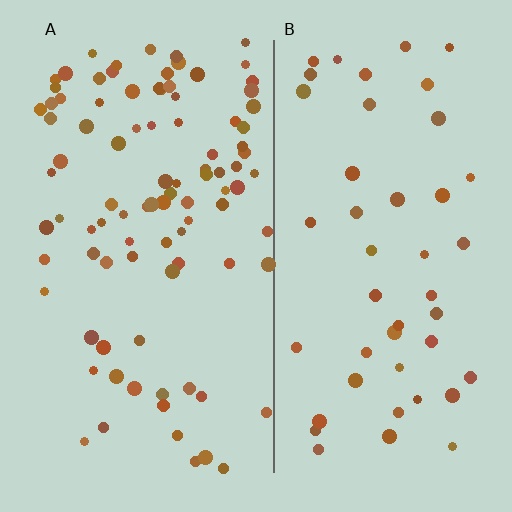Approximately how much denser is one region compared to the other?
Approximately 2.1× — region A over region B.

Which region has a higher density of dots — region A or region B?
A (the left).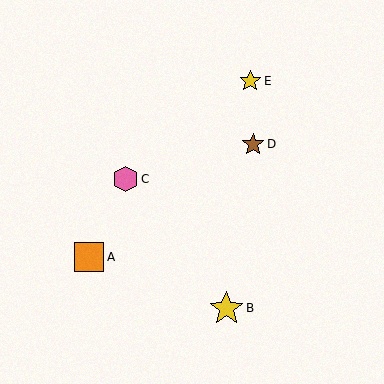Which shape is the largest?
The yellow star (labeled B) is the largest.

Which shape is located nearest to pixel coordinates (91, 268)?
The orange square (labeled A) at (89, 257) is nearest to that location.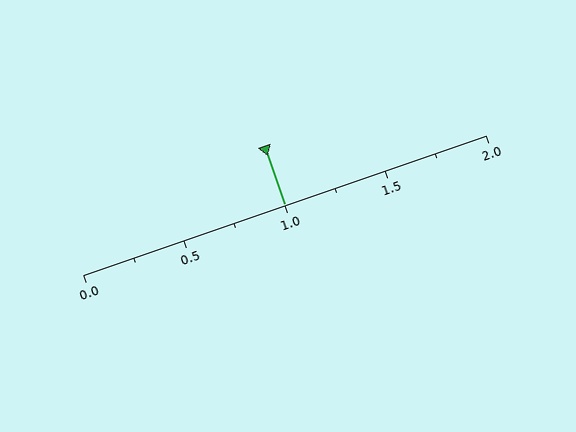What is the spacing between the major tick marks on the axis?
The major ticks are spaced 0.5 apart.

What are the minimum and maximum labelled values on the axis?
The axis runs from 0.0 to 2.0.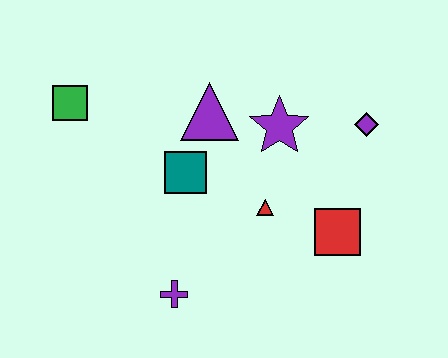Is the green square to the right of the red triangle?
No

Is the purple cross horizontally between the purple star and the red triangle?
No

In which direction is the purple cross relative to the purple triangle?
The purple cross is below the purple triangle.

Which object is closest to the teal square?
The purple triangle is closest to the teal square.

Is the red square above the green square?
No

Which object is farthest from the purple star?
The green square is farthest from the purple star.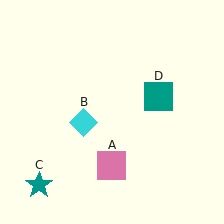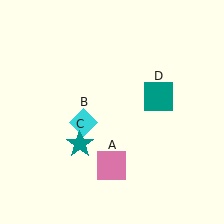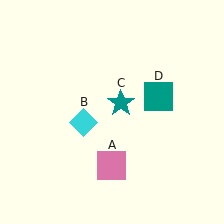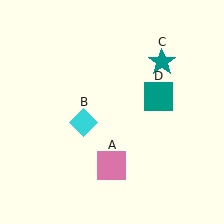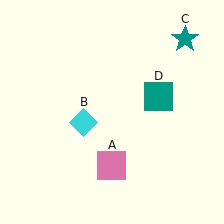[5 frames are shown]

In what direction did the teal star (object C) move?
The teal star (object C) moved up and to the right.